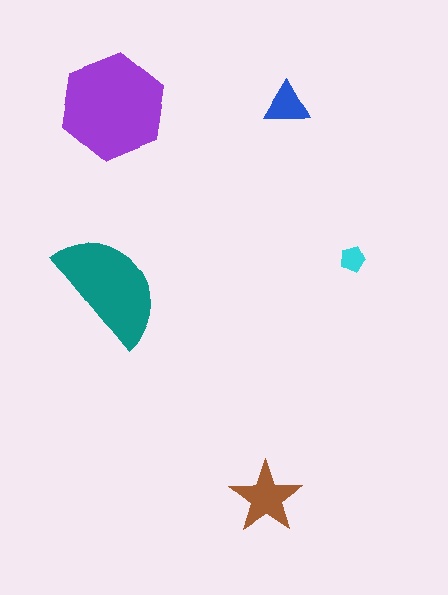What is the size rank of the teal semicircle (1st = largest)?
2nd.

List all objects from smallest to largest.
The cyan pentagon, the blue triangle, the brown star, the teal semicircle, the purple hexagon.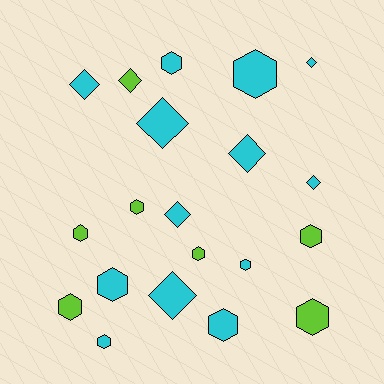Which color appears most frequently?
Cyan, with 13 objects.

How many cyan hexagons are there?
There are 6 cyan hexagons.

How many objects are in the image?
There are 20 objects.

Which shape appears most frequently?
Hexagon, with 12 objects.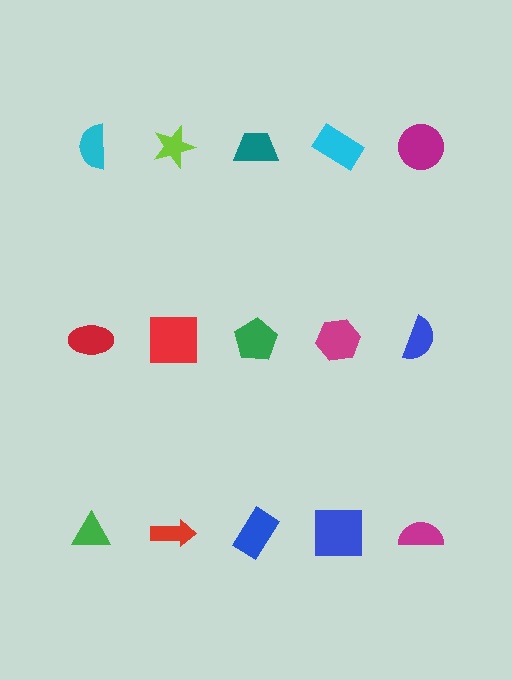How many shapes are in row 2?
5 shapes.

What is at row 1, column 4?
A cyan rectangle.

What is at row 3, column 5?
A magenta semicircle.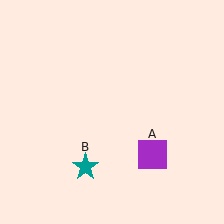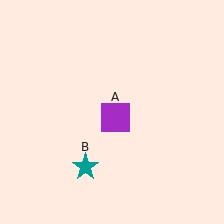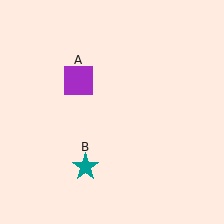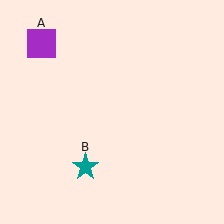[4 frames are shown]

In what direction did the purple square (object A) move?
The purple square (object A) moved up and to the left.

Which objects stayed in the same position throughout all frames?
Teal star (object B) remained stationary.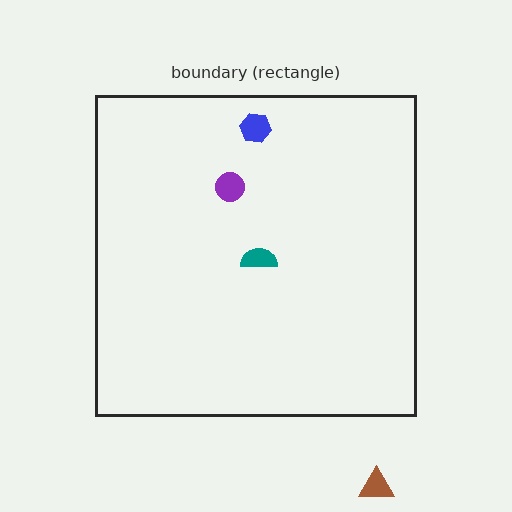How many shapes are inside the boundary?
3 inside, 1 outside.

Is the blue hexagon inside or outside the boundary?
Inside.